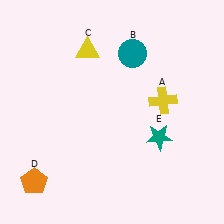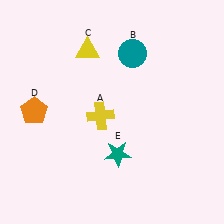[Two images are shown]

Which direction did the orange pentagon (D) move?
The orange pentagon (D) moved up.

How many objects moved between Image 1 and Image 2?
3 objects moved between the two images.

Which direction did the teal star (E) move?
The teal star (E) moved left.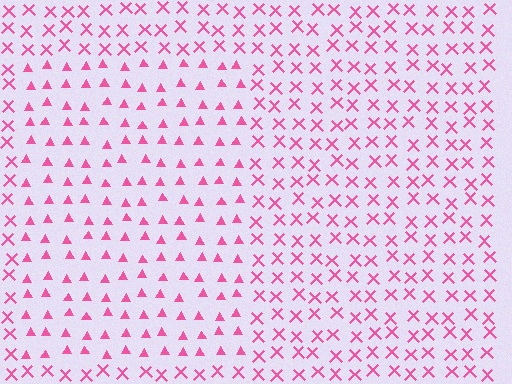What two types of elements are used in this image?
The image uses triangles inside the rectangle region and X marks outside it.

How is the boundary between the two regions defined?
The boundary is defined by a change in element shape: triangles inside vs. X marks outside. All elements share the same color and spacing.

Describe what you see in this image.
The image is filled with small pink elements arranged in a uniform grid. A rectangle-shaped region contains triangles, while the surrounding area contains X marks. The boundary is defined purely by the change in element shape.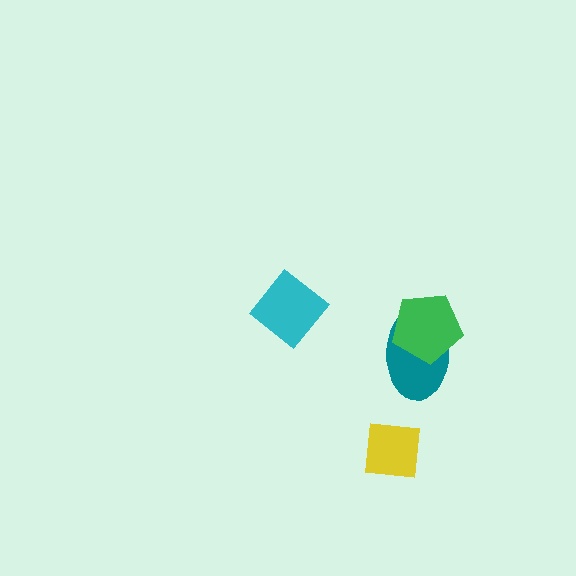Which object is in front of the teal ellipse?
The green pentagon is in front of the teal ellipse.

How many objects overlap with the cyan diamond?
0 objects overlap with the cyan diamond.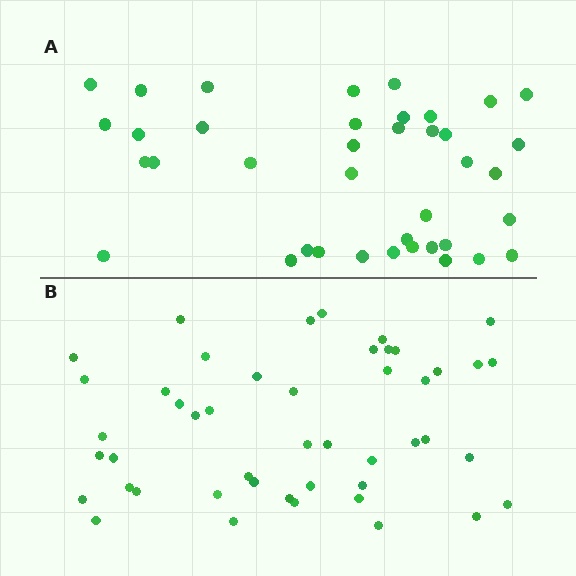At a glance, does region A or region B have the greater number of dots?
Region B (the bottom region) has more dots.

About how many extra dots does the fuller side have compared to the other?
Region B has roughly 8 or so more dots than region A.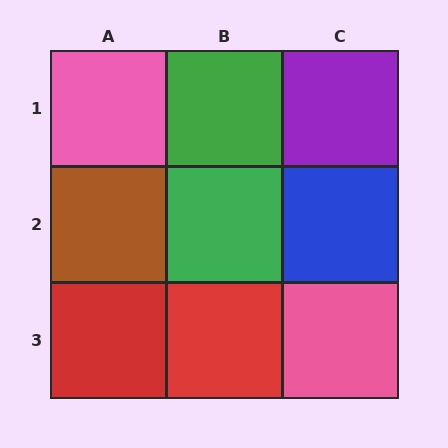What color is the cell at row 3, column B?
Red.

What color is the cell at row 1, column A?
Pink.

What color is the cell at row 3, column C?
Pink.